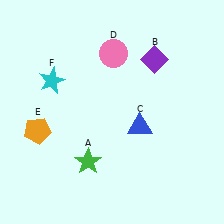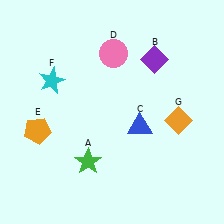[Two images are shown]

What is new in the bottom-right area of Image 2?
An orange diamond (G) was added in the bottom-right area of Image 2.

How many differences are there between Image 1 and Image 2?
There is 1 difference between the two images.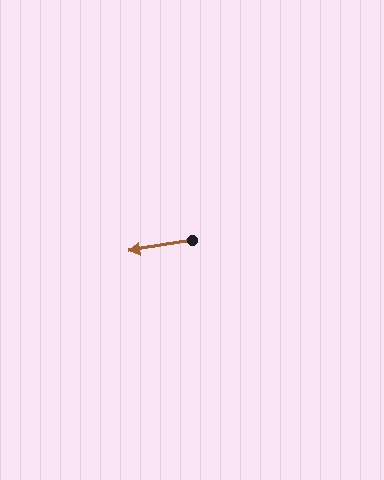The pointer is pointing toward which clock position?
Roughly 9 o'clock.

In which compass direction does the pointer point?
West.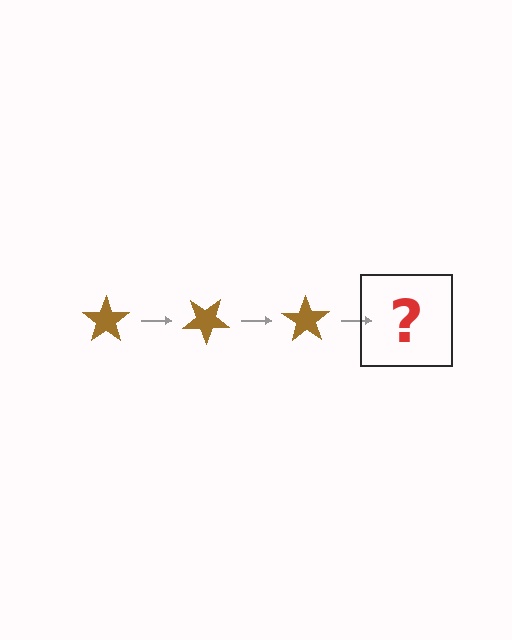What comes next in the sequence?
The next element should be a brown star rotated 105 degrees.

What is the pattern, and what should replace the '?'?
The pattern is that the star rotates 35 degrees each step. The '?' should be a brown star rotated 105 degrees.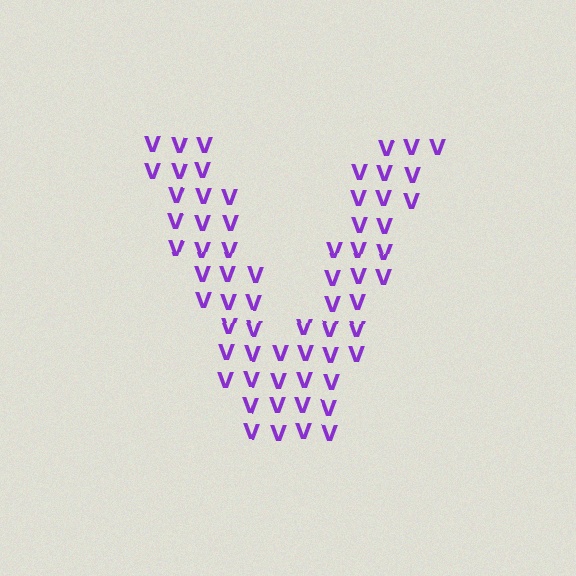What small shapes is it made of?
It is made of small letter V's.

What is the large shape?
The large shape is the letter V.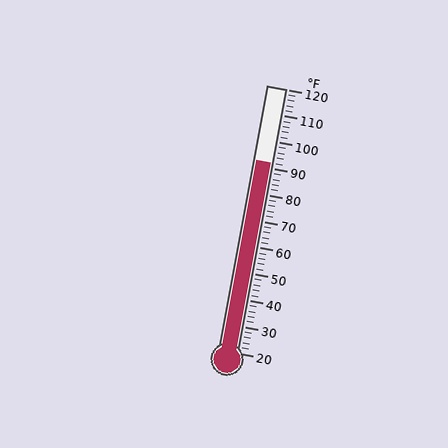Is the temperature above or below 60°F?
The temperature is above 60°F.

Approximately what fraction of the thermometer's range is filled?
The thermometer is filled to approximately 70% of its range.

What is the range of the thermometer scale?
The thermometer scale ranges from 20°F to 120°F.